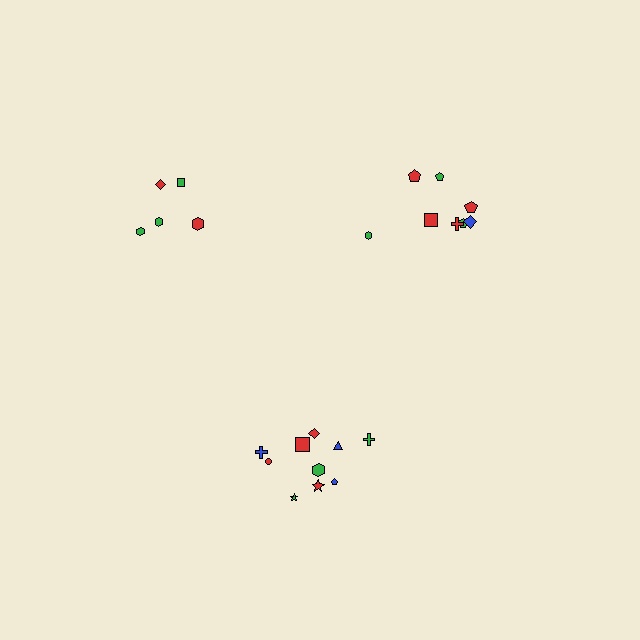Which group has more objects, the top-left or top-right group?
The top-right group.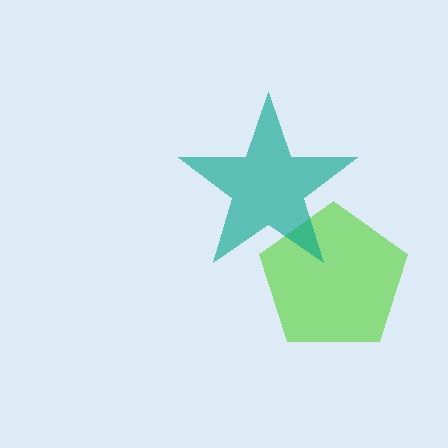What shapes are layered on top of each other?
The layered shapes are: a lime pentagon, a teal star.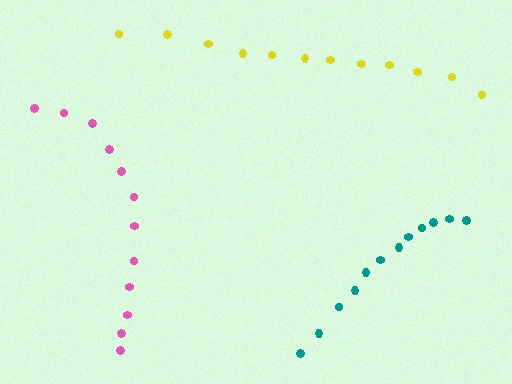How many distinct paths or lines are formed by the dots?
There are 3 distinct paths.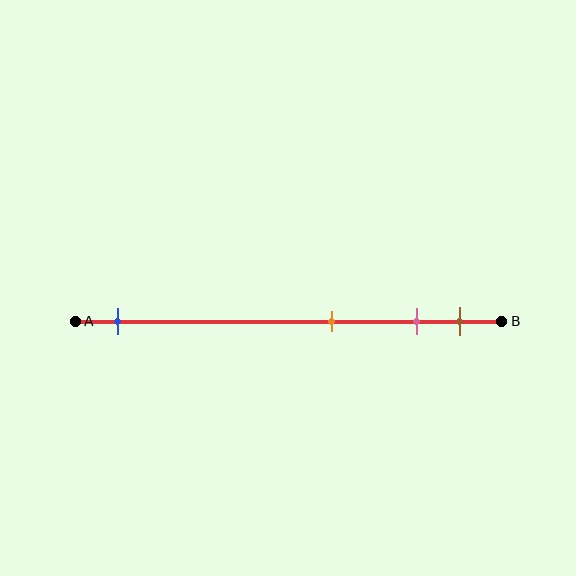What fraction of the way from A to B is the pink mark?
The pink mark is approximately 80% (0.8) of the way from A to B.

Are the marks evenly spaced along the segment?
No, the marks are not evenly spaced.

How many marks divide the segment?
There are 4 marks dividing the segment.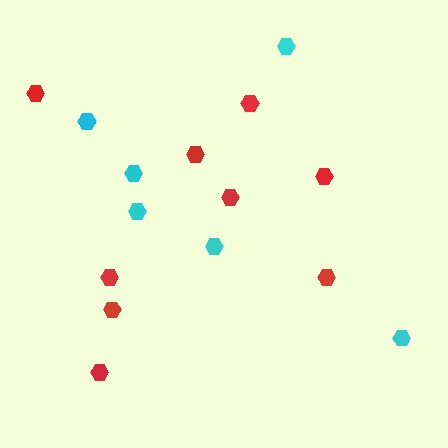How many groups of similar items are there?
There are 2 groups: one group of red hexagons (9) and one group of cyan hexagons (6).